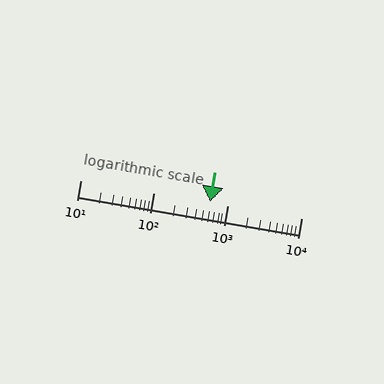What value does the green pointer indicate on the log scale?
The pointer indicates approximately 580.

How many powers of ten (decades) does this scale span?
The scale spans 3 decades, from 10 to 10000.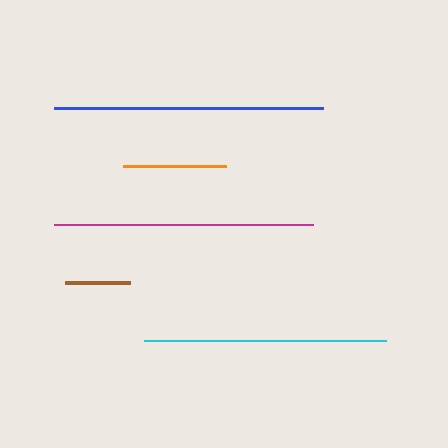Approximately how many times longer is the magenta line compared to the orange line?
The magenta line is approximately 2.5 times the length of the orange line.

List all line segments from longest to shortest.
From longest to shortest: blue, magenta, cyan, orange, brown.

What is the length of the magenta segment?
The magenta segment is approximately 259 pixels long.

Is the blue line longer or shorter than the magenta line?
The blue line is longer than the magenta line.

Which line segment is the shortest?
The brown line is the shortest at approximately 65 pixels.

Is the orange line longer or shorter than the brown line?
The orange line is longer than the brown line.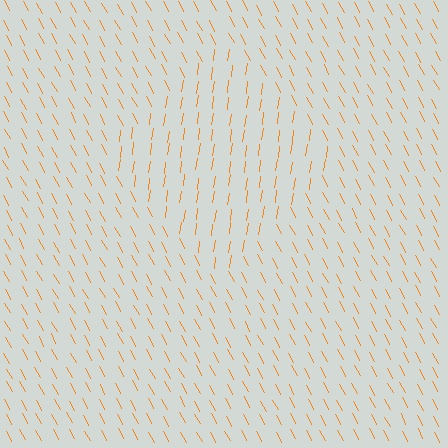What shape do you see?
I see a diamond.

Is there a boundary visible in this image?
Yes, there is a texture boundary formed by a change in line orientation.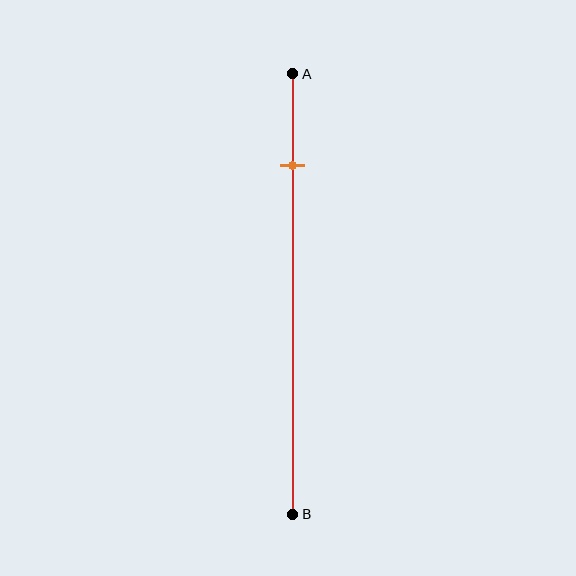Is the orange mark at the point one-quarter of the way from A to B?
No, the mark is at about 20% from A, not at the 25% one-quarter point.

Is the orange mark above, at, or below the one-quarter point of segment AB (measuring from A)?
The orange mark is above the one-quarter point of segment AB.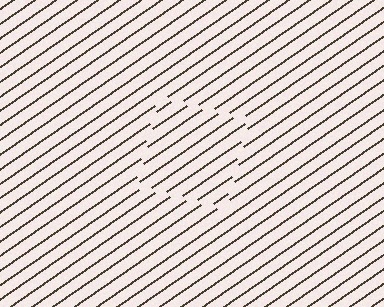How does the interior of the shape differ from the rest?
The interior of the shape contains the same grating, shifted by half a period — the contour is defined by the phase discontinuity where line-ends from the inner and outer gratings abut.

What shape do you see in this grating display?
An illusory square. The interior of the shape contains the same grating, shifted by half a period — the contour is defined by the phase discontinuity where line-ends from the inner and outer gratings abut.